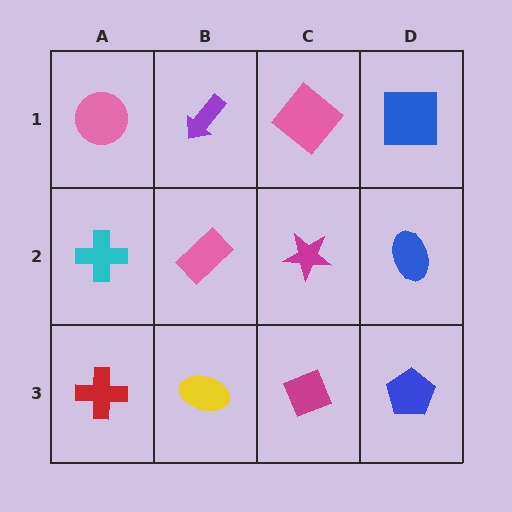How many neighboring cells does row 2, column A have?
3.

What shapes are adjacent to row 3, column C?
A magenta star (row 2, column C), a yellow ellipse (row 3, column B), a blue pentagon (row 3, column D).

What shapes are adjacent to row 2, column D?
A blue square (row 1, column D), a blue pentagon (row 3, column D), a magenta star (row 2, column C).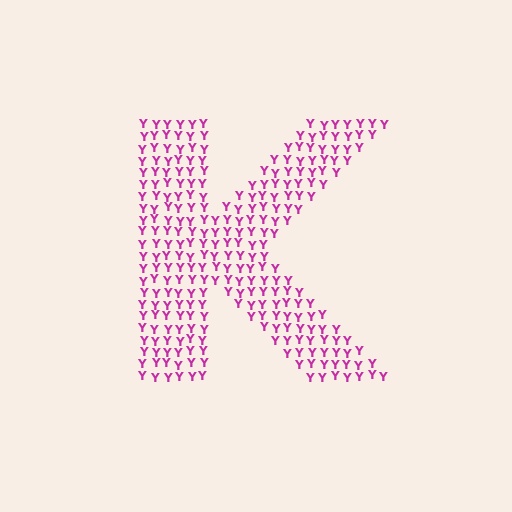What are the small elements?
The small elements are letter Y's.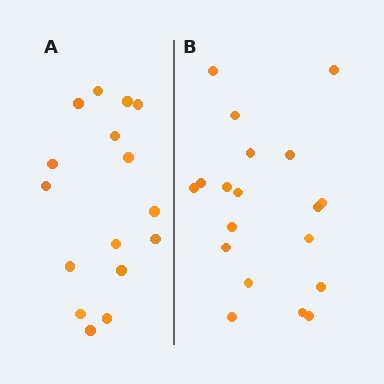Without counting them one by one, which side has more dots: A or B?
Region B (the right region) has more dots.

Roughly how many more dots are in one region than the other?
Region B has just a few more — roughly 2 or 3 more dots than region A.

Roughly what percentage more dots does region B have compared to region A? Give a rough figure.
About 20% more.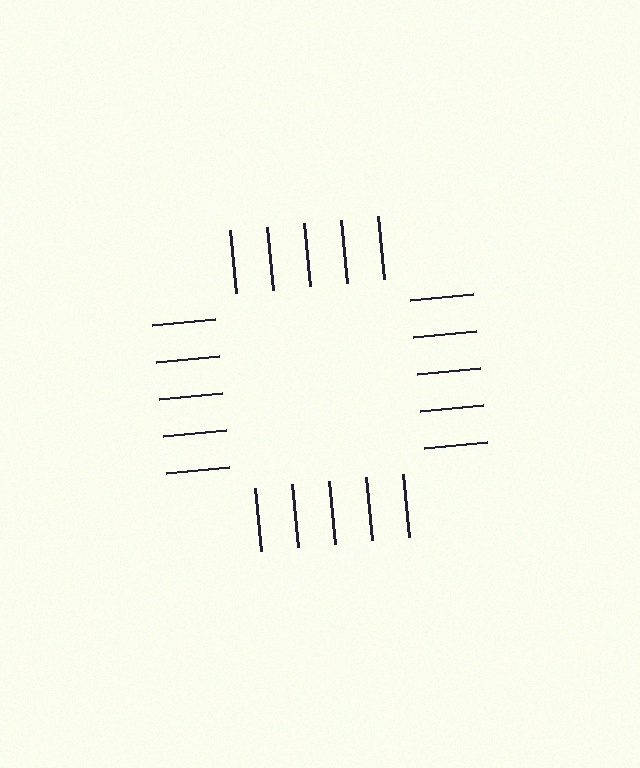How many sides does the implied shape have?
4 sides — the line-ends trace a square.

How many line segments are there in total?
20 — 5 along each of the 4 edges.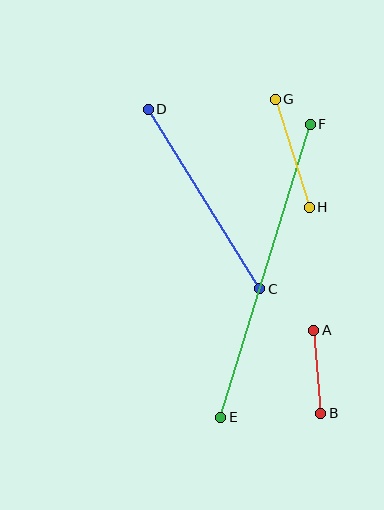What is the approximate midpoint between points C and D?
The midpoint is at approximately (204, 199) pixels.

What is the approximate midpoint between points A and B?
The midpoint is at approximately (317, 372) pixels.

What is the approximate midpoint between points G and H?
The midpoint is at approximately (292, 153) pixels.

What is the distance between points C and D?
The distance is approximately 212 pixels.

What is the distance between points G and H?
The distance is approximately 113 pixels.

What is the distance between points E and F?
The distance is approximately 306 pixels.